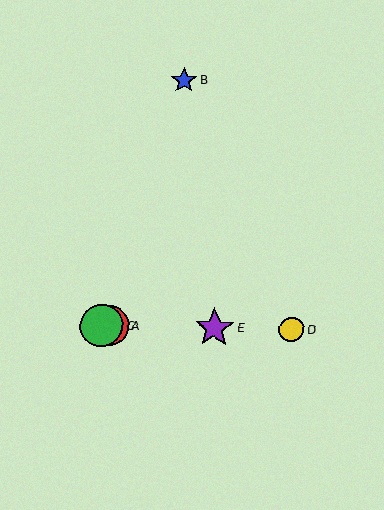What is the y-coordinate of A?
Object A is at y≈326.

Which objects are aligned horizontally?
Objects A, C, D, E are aligned horizontally.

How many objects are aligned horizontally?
4 objects (A, C, D, E) are aligned horizontally.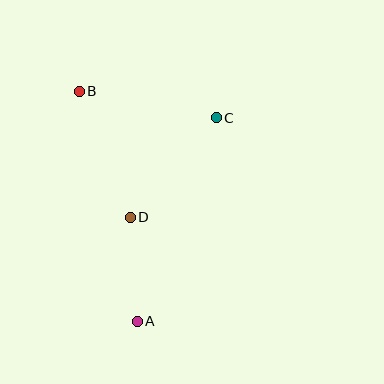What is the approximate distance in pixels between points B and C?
The distance between B and C is approximately 139 pixels.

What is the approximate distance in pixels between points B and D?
The distance between B and D is approximately 136 pixels.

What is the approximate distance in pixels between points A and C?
The distance between A and C is approximately 218 pixels.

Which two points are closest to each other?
Points A and D are closest to each other.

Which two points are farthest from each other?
Points A and B are farthest from each other.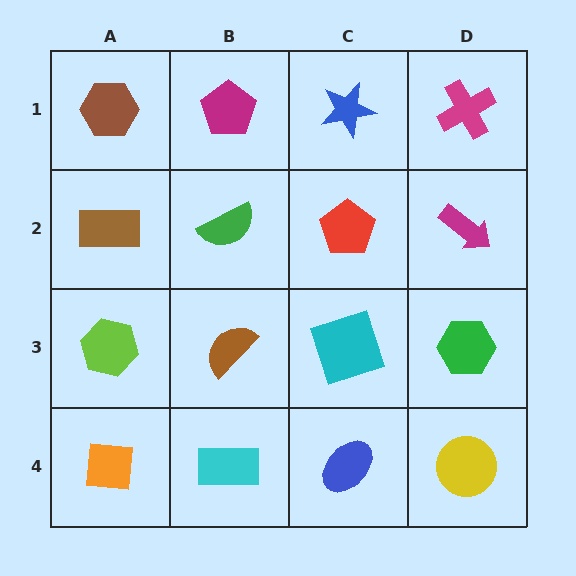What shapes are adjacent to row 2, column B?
A magenta pentagon (row 1, column B), a brown semicircle (row 3, column B), a brown rectangle (row 2, column A), a red pentagon (row 2, column C).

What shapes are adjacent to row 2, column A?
A brown hexagon (row 1, column A), a lime hexagon (row 3, column A), a green semicircle (row 2, column B).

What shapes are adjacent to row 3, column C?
A red pentagon (row 2, column C), a blue ellipse (row 4, column C), a brown semicircle (row 3, column B), a green hexagon (row 3, column D).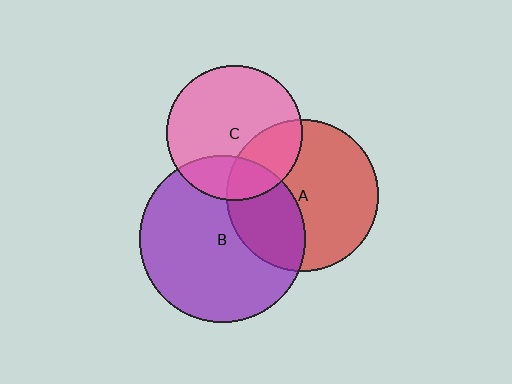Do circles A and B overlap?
Yes.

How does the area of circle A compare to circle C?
Approximately 1.3 times.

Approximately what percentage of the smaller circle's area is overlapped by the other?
Approximately 35%.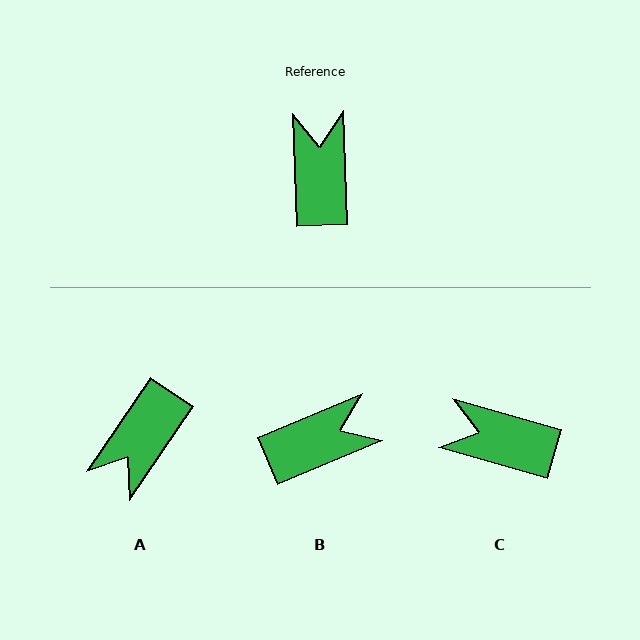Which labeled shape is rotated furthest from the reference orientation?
A, about 143 degrees away.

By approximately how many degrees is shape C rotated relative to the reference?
Approximately 72 degrees counter-clockwise.